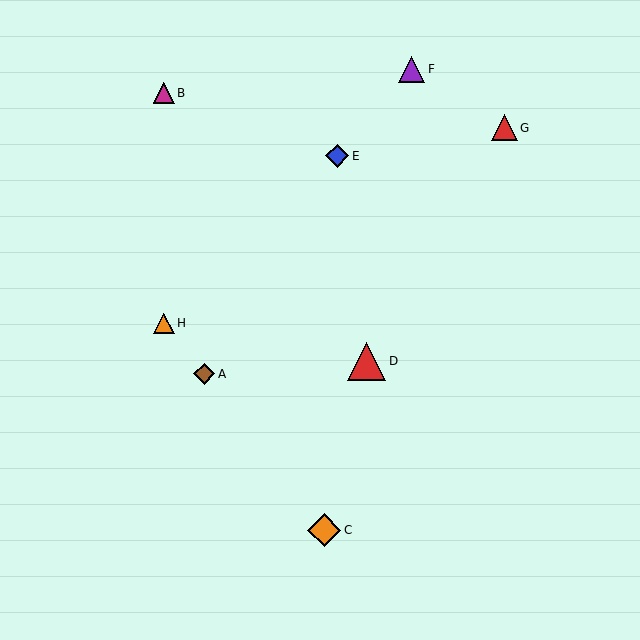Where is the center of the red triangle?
The center of the red triangle is at (505, 128).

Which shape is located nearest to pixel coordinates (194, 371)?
The brown diamond (labeled A) at (204, 374) is nearest to that location.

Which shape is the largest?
The red triangle (labeled D) is the largest.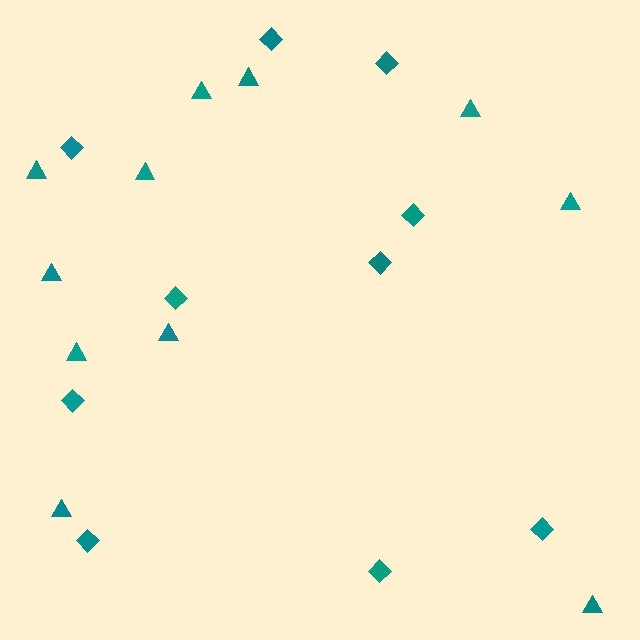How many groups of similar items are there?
There are 2 groups: one group of triangles (11) and one group of diamonds (10).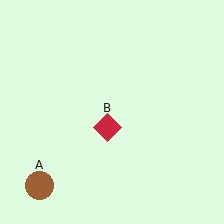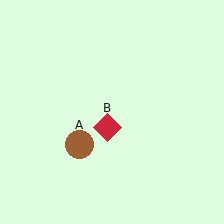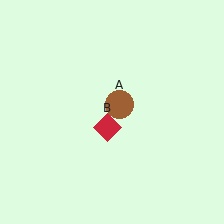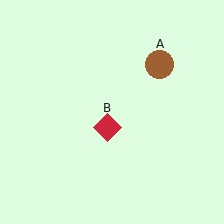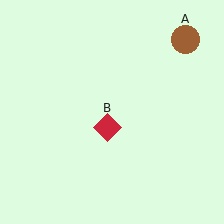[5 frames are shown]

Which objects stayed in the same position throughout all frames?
Red diamond (object B) remained stationary.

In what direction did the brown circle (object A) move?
The brown circle (object A) moved up and to the right.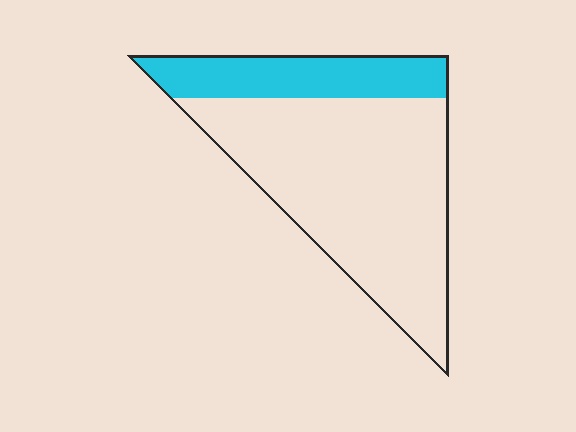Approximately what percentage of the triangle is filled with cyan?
Approximately 25%.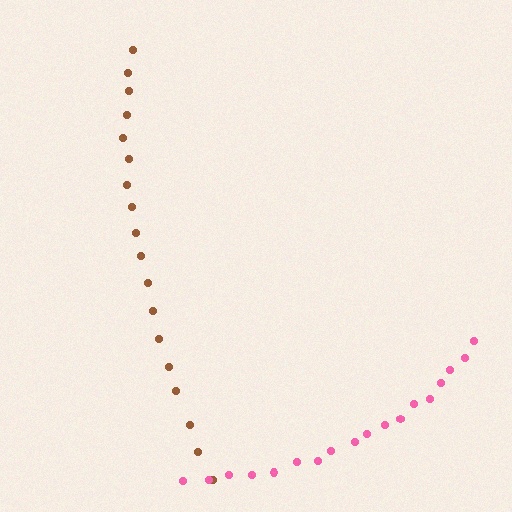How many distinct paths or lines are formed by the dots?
There are 2 distinct paths.